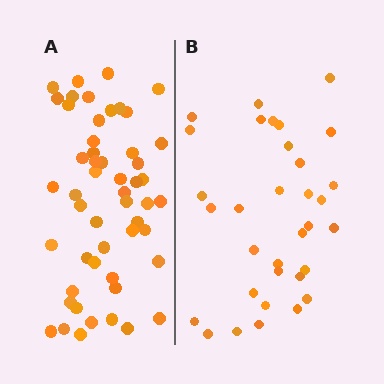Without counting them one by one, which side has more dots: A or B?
Region A (the left region) has more dots.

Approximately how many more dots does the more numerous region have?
Region A has approximately 20 more dots than region B.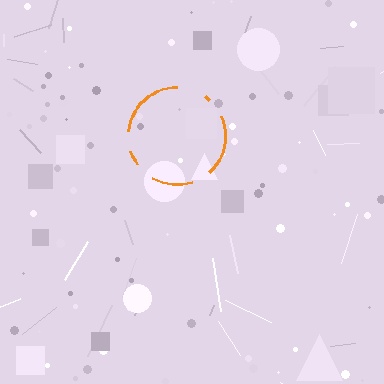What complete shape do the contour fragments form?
The contour fragments form a circle.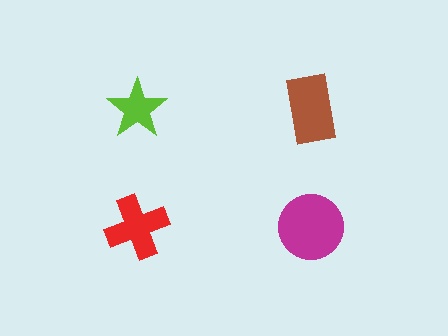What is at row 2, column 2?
A magenta circle.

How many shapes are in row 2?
2 shapes.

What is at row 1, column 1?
A lime star.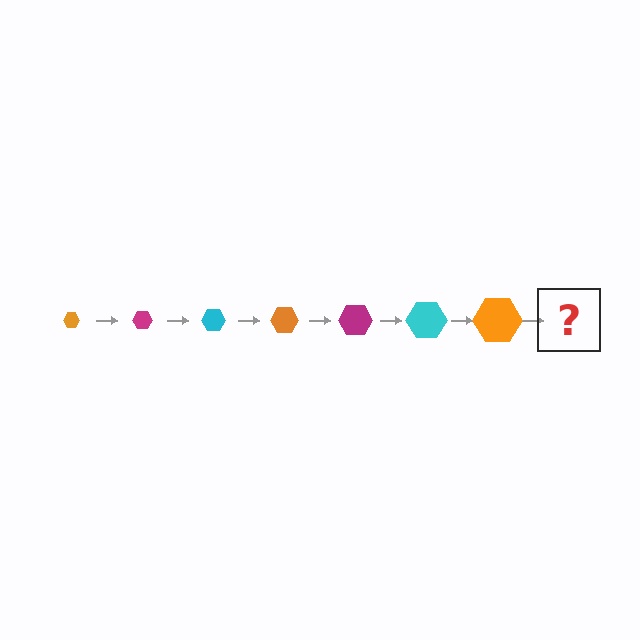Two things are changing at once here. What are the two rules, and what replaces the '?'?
The two rules are that the hexagon grows larger each step and the color cycles through orange, magenta, and cyan. The '?' should be a magenta hexagon, larger than the previous one.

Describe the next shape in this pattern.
It should be a magenta hexagon, larger than the previous one.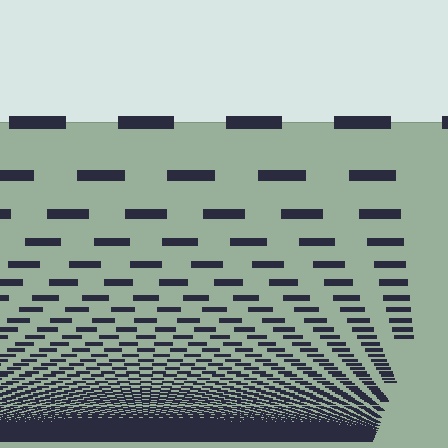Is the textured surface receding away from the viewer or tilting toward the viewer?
The surface appears to tilt toward the viewer. Texture elements get larger and sparser toward the top.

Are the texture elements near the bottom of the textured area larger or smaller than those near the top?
Smaller. The gradient is inverted — elements near the bottom are smaller and denser.